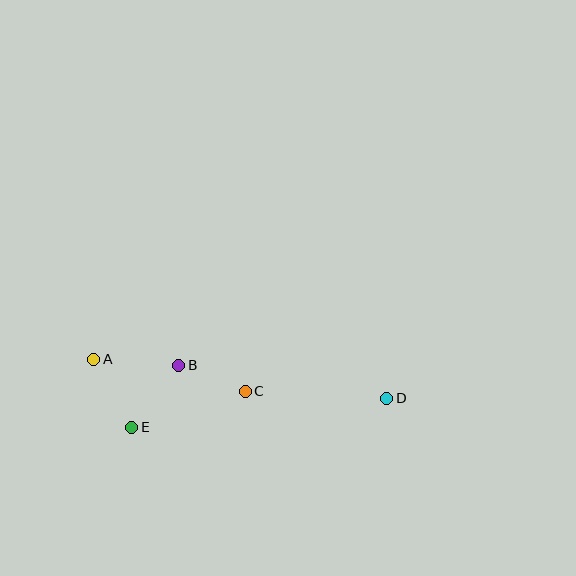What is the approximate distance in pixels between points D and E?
The distance between D and E is approximately 256 pixels.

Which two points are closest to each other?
Points B and C are closest to each other.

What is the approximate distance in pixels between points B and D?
The distance between B and D is approximately 210 pixels.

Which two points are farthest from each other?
Points A and D are farthest from each other.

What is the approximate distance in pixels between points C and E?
The distance between C and E is approximately 119 pixels.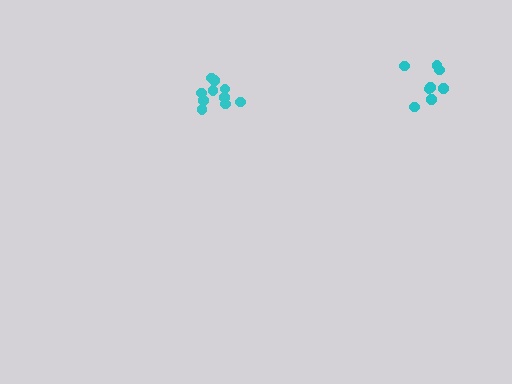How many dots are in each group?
Group 1: 8 dots, Group 2: 11 dots (19 total).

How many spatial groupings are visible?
There are 2 spatial groupings.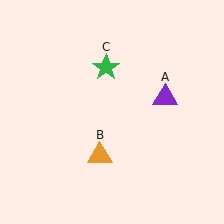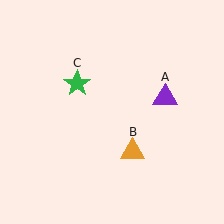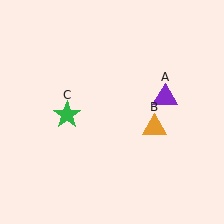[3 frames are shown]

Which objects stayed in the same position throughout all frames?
Purple triangle (object A) remained stationary.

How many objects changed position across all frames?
2 objects changed position: orange triangle (object B), green star (object C).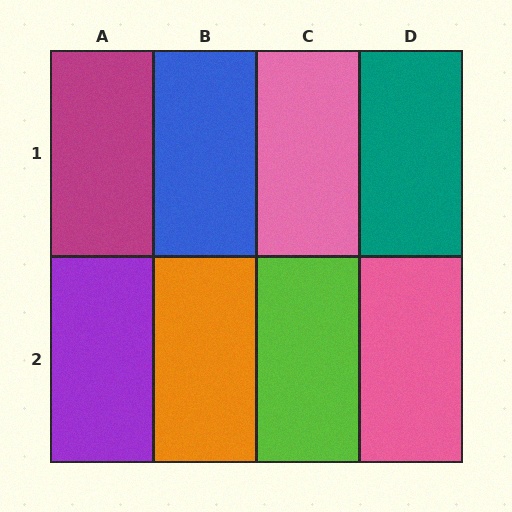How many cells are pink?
2 cells are pink.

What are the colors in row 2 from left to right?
Purple, orange, lime, pink.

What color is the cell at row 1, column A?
Magenta.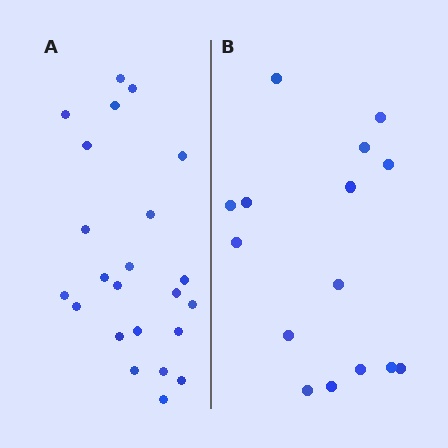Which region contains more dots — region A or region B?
Region A (the left region) has more dots.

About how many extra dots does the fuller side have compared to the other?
Region A has roughly 8 or so more dots than region B.